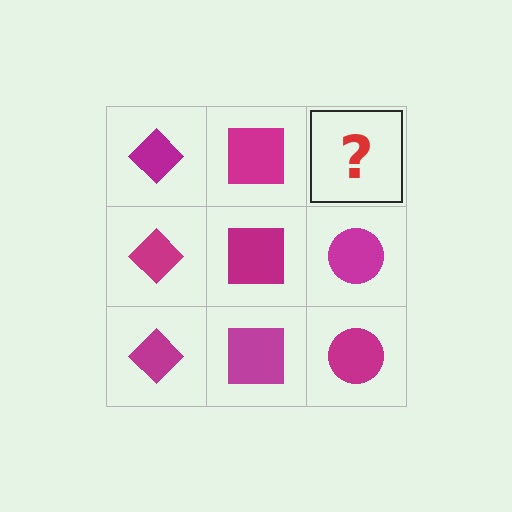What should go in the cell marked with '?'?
The missing cell should contain a magenta circle.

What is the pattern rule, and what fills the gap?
The rule is that each column has a consistent shape. The gap should be filled with a magenta circle.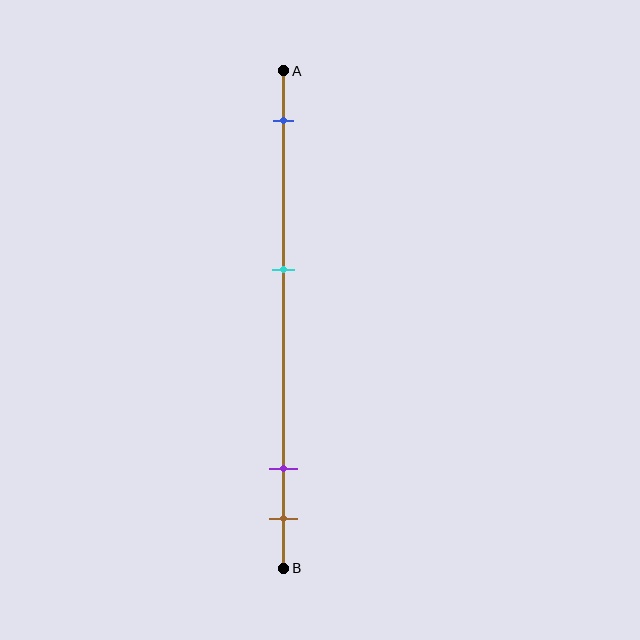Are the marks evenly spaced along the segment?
No, the marks are not evenly spaced.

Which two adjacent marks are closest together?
The purple and brown marks are the closest adjacent pair.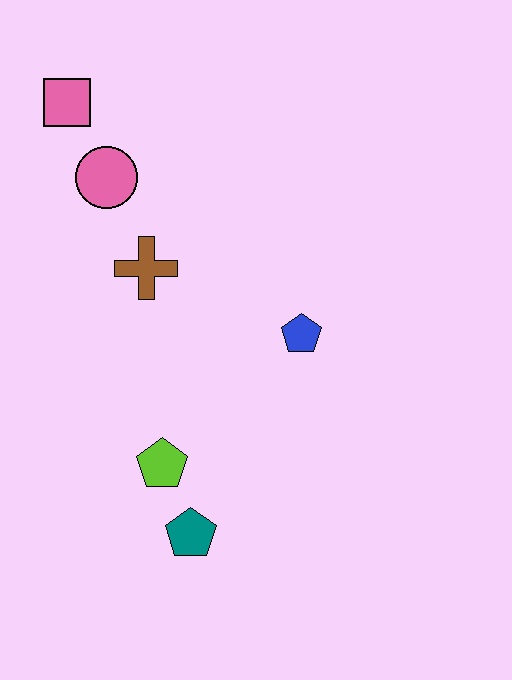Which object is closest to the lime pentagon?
The teal pentagon is closest to the lime pentagon.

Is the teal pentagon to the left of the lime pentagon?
No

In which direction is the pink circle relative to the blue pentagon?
The pink circle is to the left of the blue pentagon.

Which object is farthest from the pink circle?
The teal pentagon is farthest from the pink circle.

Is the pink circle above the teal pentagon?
Yes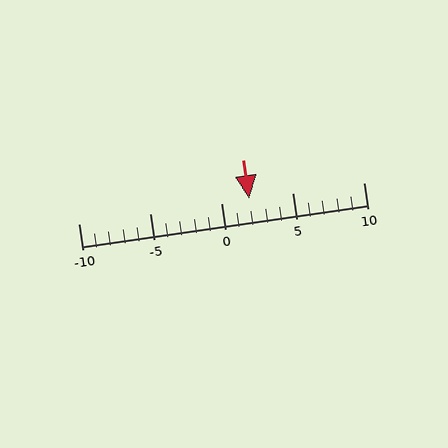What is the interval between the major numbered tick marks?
The major tick marks are spaced 5 units apart.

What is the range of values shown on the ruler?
The ruler shows values from -10 to 10.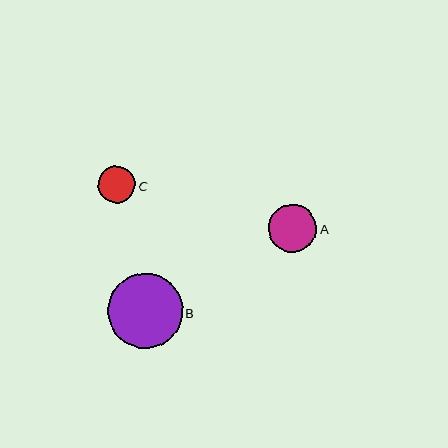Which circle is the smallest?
Circle C is the smallest with a size of approximately 37 pixels.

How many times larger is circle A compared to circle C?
Circle A is approximately 1.3 times the size of circle C.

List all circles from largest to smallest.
From largest to smallest: B, A, C.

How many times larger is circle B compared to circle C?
Circle B is approximately 2.0 times the size of circle C.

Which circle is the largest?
Circle B is the largest with a size of approximately 75 pixels.